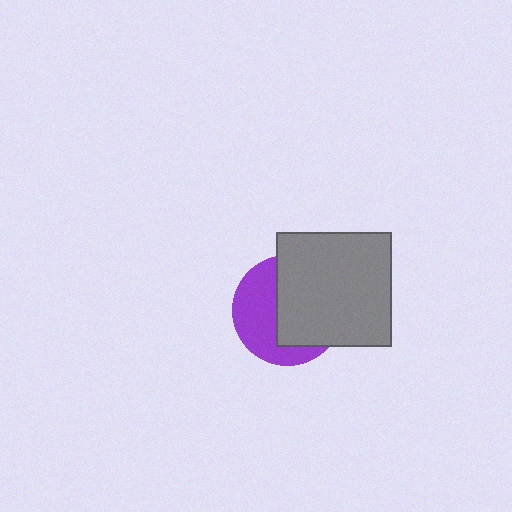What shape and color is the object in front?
The object in front is a gray square.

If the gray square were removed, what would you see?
You would see the complete purple circle.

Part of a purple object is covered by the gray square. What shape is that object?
It is a circle.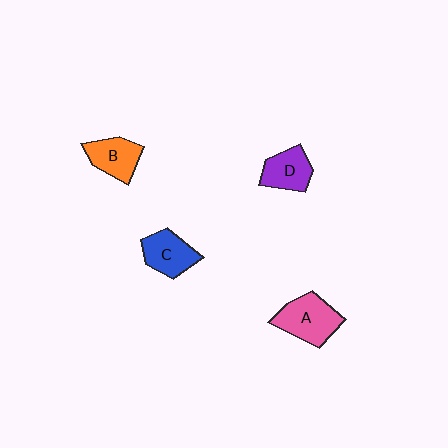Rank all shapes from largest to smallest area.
From largest to smallest: A (pink), C (blue), B (orange), D (purple).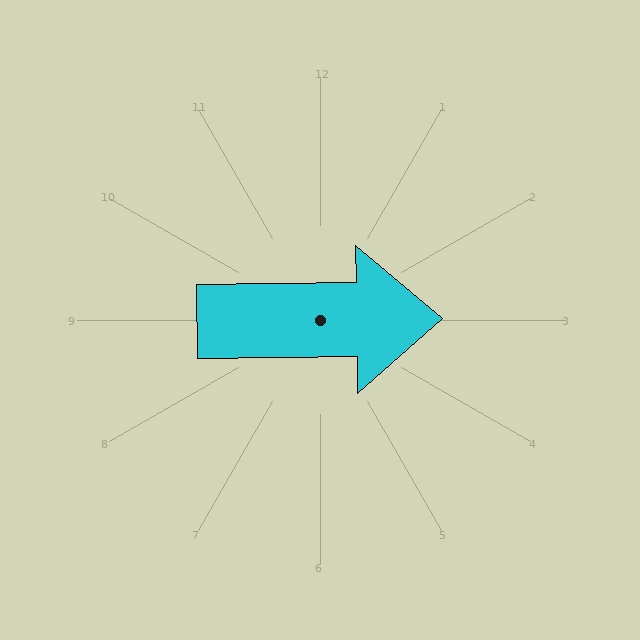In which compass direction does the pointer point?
East.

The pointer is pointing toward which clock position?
Roughly 3 o'clock.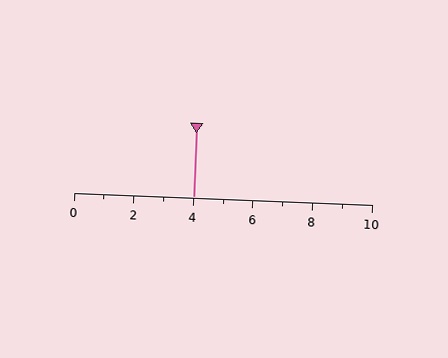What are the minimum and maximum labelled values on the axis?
The axis runs from 0 to 10.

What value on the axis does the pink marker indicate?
The marker indicates approximately 4.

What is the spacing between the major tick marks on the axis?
The major ticks are spaced 2 apart.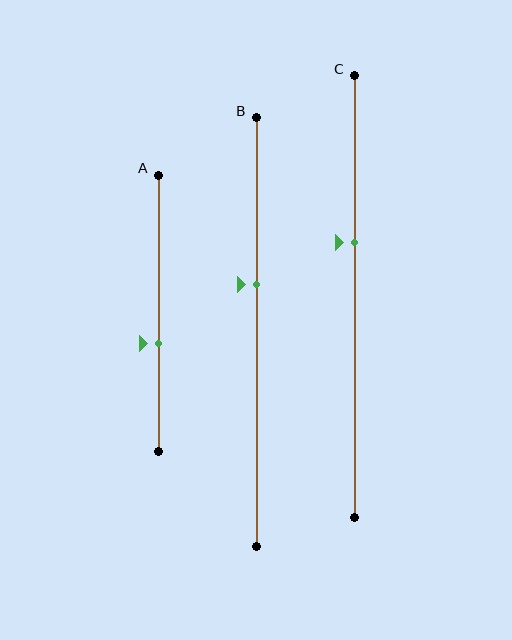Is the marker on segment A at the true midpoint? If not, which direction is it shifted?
No, the marker on segment A is shifted downward by about 11% of the segment length.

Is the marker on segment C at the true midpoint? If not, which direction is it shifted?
No, the marker on segment C is shifted upward by about 12% of the segment length.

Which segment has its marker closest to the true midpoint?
Segment A has its marker closest to the true midpoint.